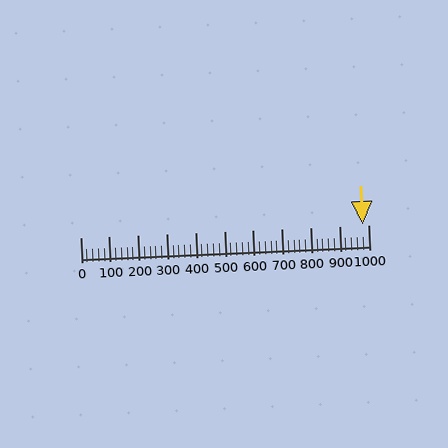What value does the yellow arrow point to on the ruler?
The yellow arrow points to approximately 980.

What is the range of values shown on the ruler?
The ruler shows values from 0 to 1000.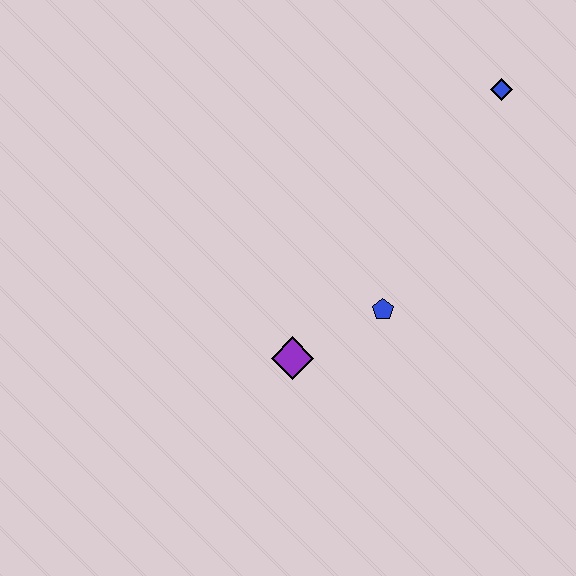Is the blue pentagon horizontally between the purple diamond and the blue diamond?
Yes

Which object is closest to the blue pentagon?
The purple diamond is closest to the blue pentagon.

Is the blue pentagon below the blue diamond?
Yes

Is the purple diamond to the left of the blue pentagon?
Yes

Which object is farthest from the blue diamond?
The purple diamond is farthest from the blue diamond.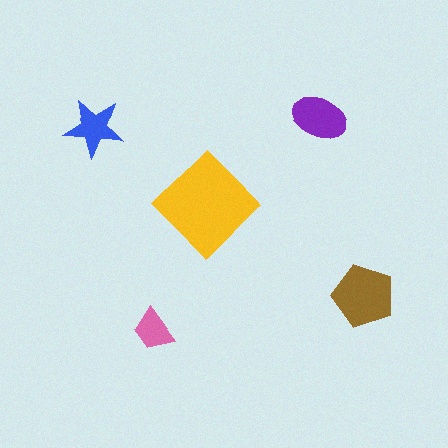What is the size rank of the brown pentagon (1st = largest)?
2nd.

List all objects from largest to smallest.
The yellow diamond, the brown pentagon, the purple ellipse, the blue star, the pink trapezoid.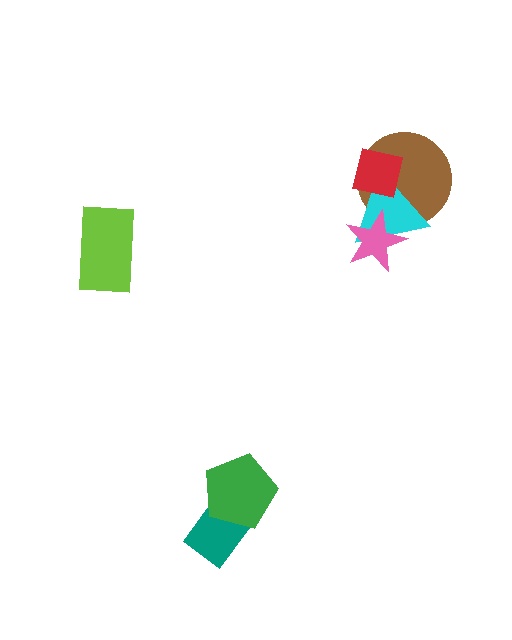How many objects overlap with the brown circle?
3 objects overlap with the brown circle.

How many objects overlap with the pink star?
2 objects overlap with the pink star.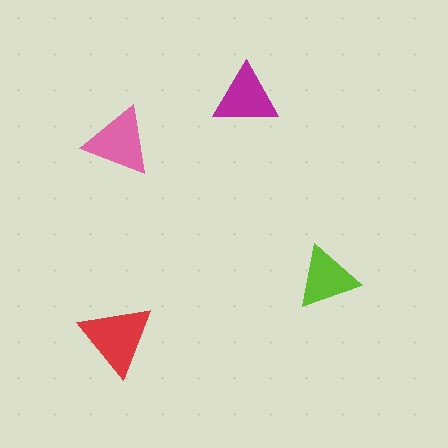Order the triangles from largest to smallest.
the red one, the pink one, the magenta one, the lime one.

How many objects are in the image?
There are 4 objects in the image.